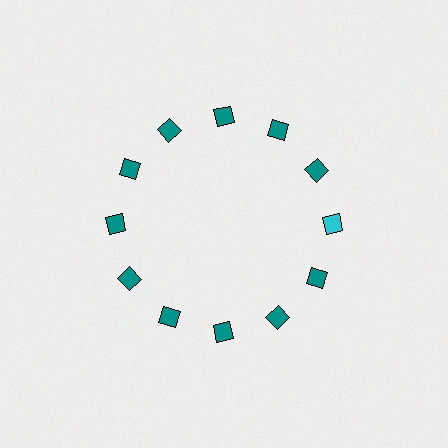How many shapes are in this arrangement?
There are 12 shapes arranged in a ring pattern.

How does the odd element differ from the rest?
It has a different color: cyan instead of teal.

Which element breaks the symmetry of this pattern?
The cyan diamond at roughly the 3 o'clock position breaks the symmetry. All other shapes are teal diamonds.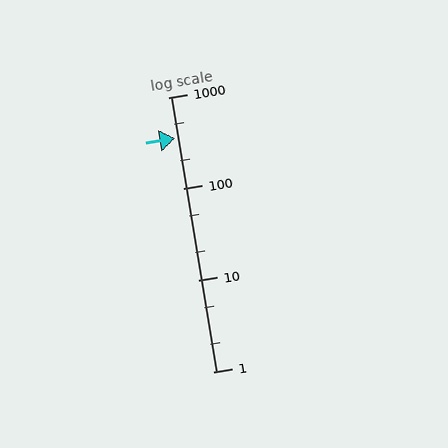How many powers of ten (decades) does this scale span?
The scale spans 3 decades, from 1 to 1000.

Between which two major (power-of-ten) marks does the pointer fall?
The pointer is between 100 and 1000.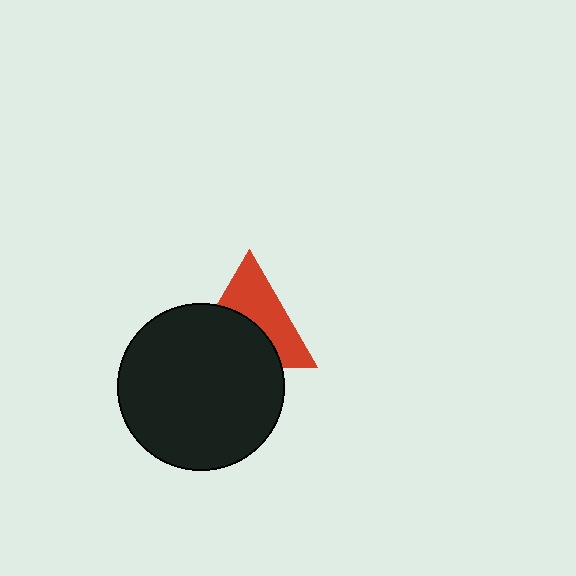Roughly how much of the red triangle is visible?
About half of it is visible (roughly 50%).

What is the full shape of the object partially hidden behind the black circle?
The partially hidden object is a red triangle.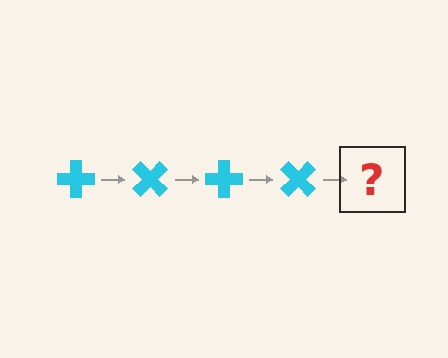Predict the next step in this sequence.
The next step is a cyan cross rotated 180 degrees.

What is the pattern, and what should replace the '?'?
The pattern is that the cross rotates 45 degrees each step. The '?' should be a cyan cross rotated 180 degrees.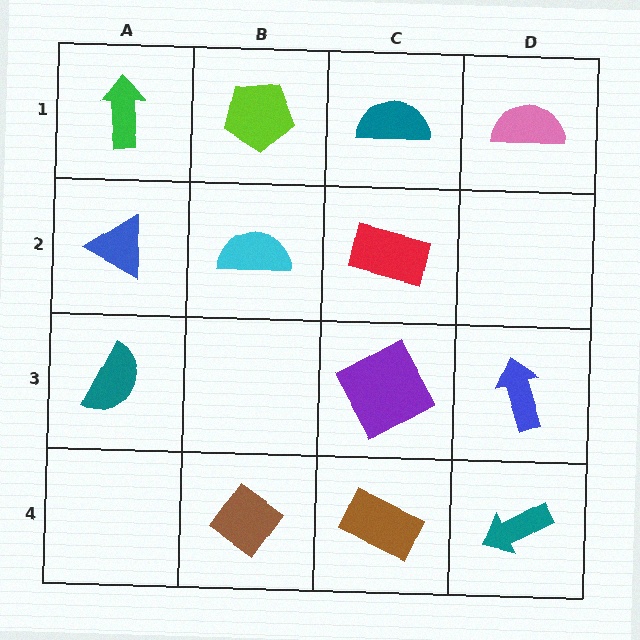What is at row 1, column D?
A pink semicircle.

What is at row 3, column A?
A teal semicircle.